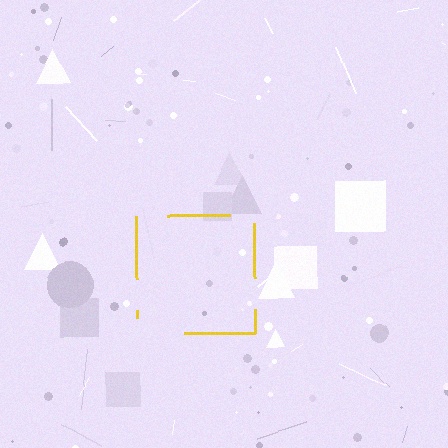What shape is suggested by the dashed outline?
The dashed outline suggests a square.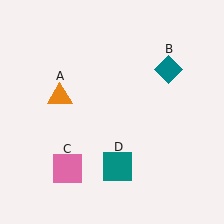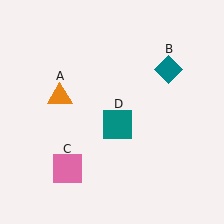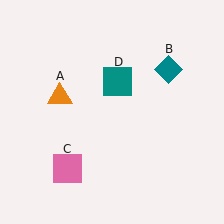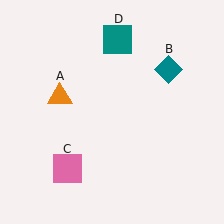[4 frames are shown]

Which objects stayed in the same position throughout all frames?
Orange triangle (object A) and teal diamond (object B) and pink square (object C) remained stationary.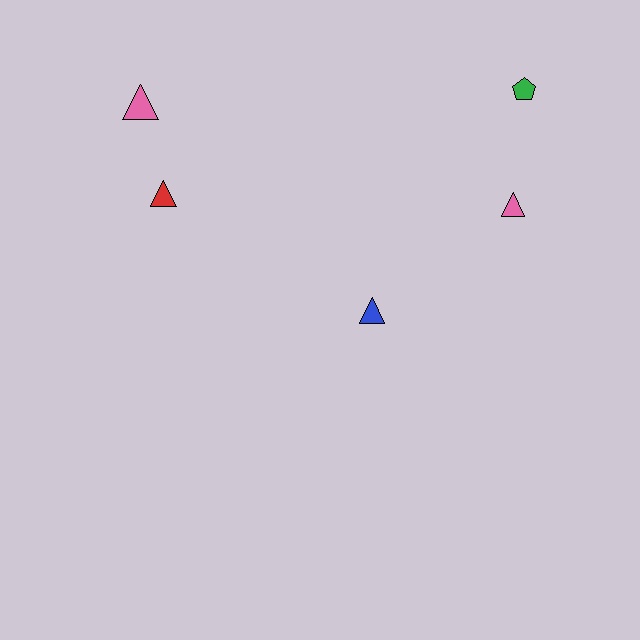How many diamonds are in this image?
There are no diamonds.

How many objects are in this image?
There are 5 objects.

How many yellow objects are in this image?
There are no yellow objects.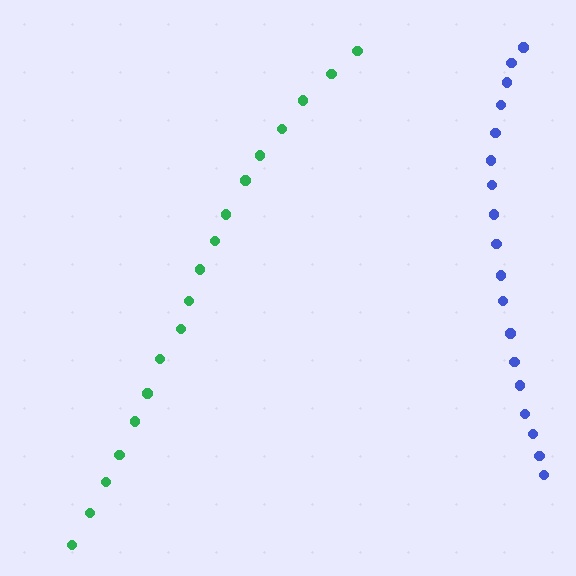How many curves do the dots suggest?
There are 2 distinct paths.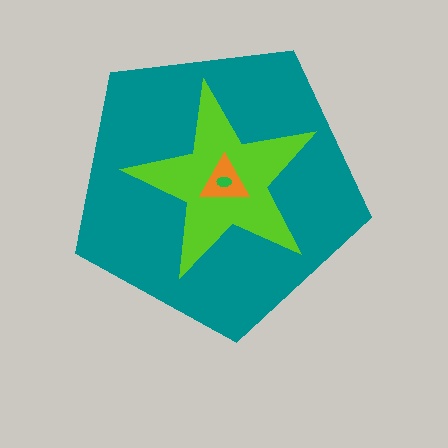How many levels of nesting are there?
4.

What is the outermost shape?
The teal pentagon.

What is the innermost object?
The green ellipse.